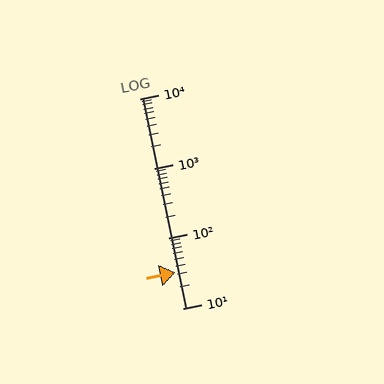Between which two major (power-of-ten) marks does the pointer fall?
The pointer is between 10 and 100.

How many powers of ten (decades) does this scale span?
The scale spans 3 decades, from 10 to 10000.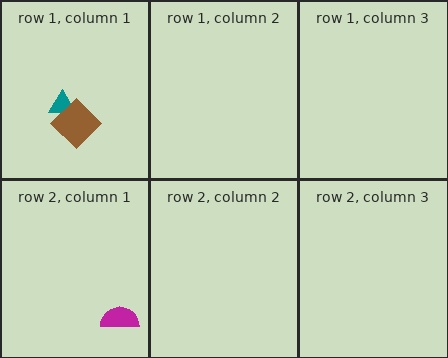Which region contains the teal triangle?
The row 1, column 1 region.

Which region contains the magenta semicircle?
The row 2, column 1 region.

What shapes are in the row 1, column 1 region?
The teal triangle, the brown diamond.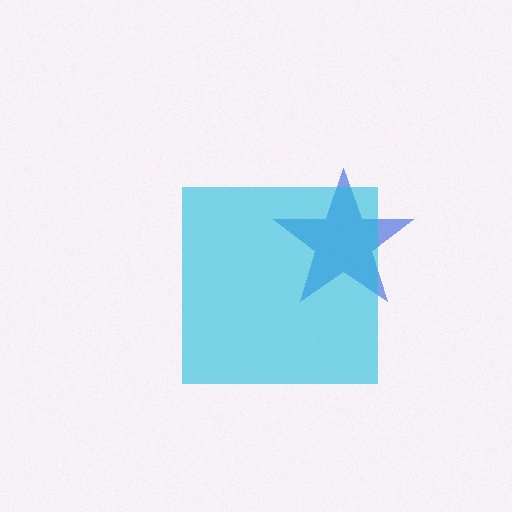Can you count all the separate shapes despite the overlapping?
Yes, there are 2 separate shapes.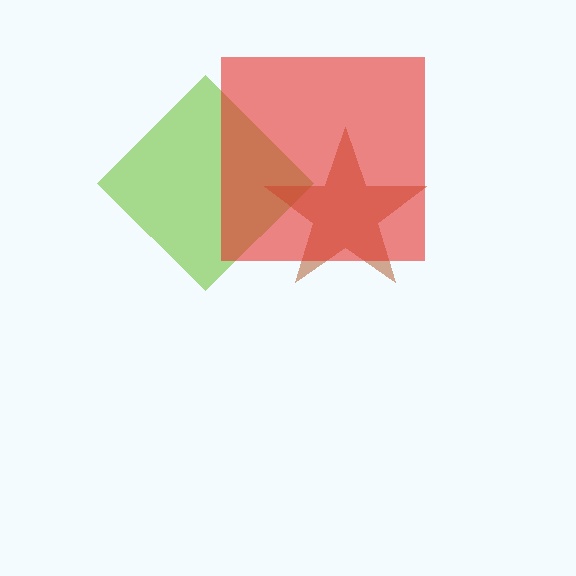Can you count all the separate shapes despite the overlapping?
Yes, there are 3 separate shapes.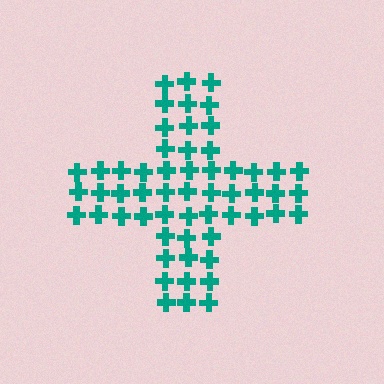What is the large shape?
The large shape is a cross.